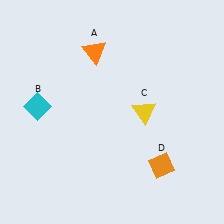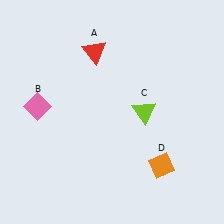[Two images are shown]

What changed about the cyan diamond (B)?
In Image 1, B is cyan. In Image 2, it changed to pink.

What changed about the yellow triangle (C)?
In Image 1, C is yellow. In Image 2, it changed to lime.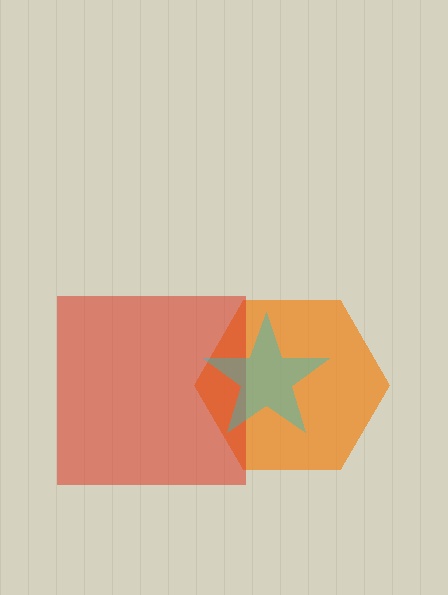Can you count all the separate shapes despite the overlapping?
Yes, there are 3 separate shapes.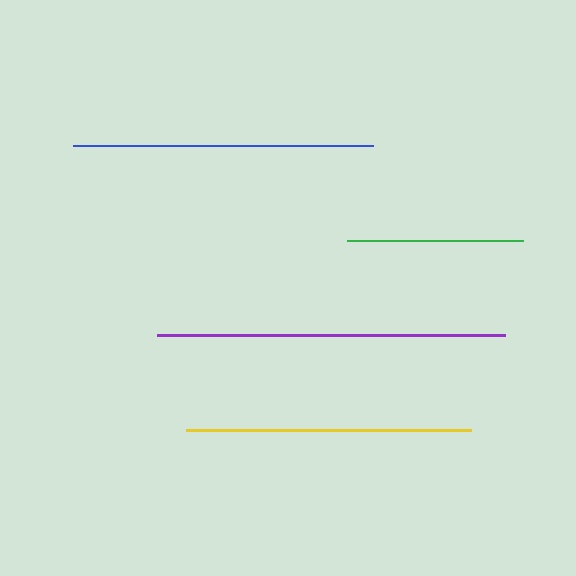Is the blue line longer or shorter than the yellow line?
The blue line is longer than the yellow line.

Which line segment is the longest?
The purple line is the longest at approximately 348 pixels.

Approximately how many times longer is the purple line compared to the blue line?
The purple line is approximately 1.2 times the length of the blue line.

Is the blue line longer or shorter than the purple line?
The purple line is longer than the blue line.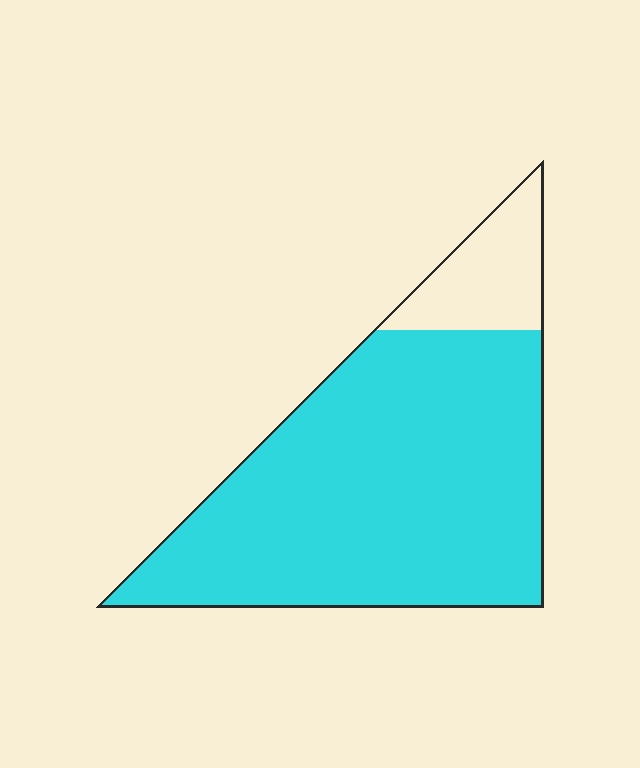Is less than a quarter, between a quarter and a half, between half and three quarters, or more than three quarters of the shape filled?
More than three quarters.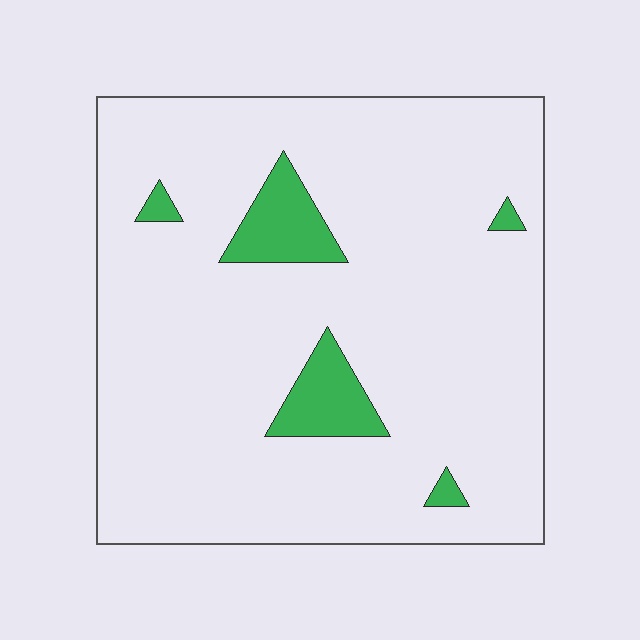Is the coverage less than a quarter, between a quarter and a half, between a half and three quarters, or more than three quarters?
Less than a quarter.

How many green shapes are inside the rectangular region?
5.